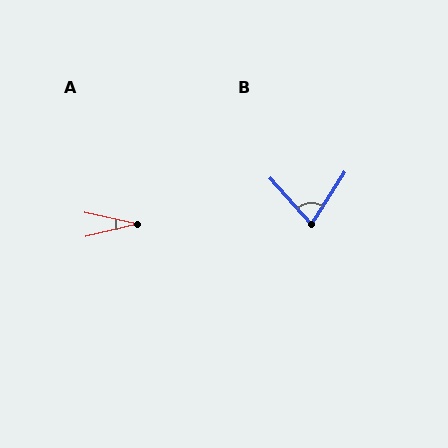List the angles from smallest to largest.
A (26°), B (74°).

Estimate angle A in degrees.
Approximately 26 degrees.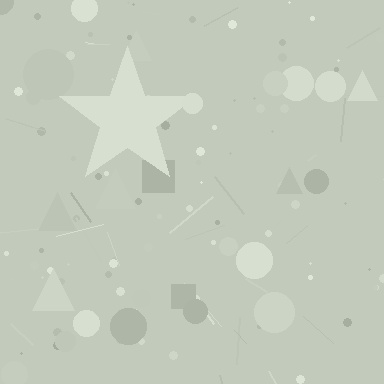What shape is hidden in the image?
A star is hidden in the image.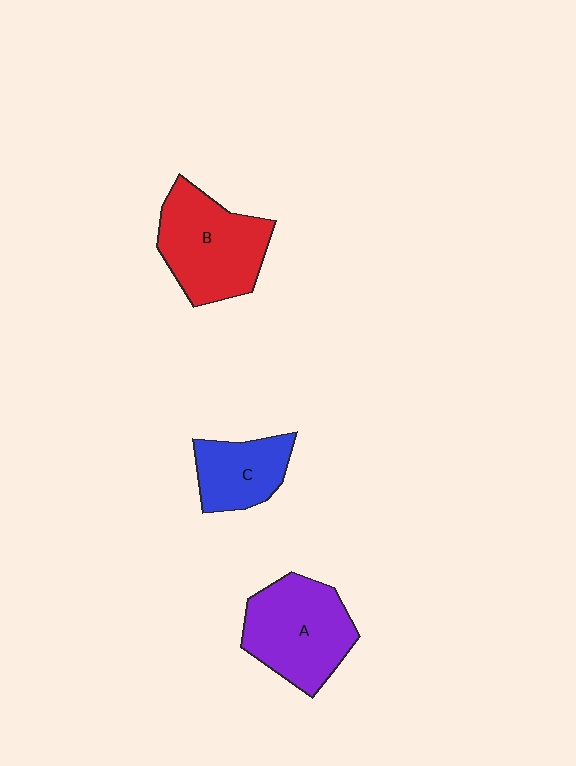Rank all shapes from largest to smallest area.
From largest to smallest: B (red), A (purple), C (blue).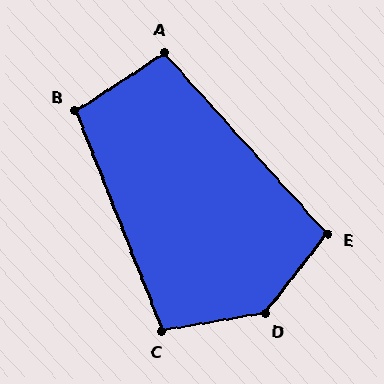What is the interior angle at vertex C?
Approximately 102 degrees (obtuse).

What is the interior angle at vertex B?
Approximately 102 degrees (obtuse).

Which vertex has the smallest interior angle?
A, at approximately 99 degrees.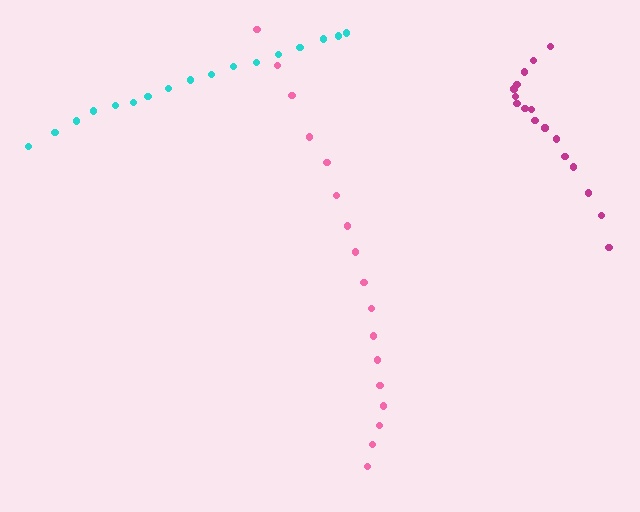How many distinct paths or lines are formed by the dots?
There are 3 distinct paths.